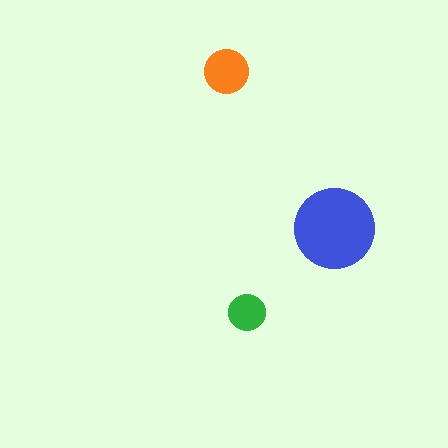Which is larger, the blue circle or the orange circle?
The blue one.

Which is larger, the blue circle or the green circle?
The blue one.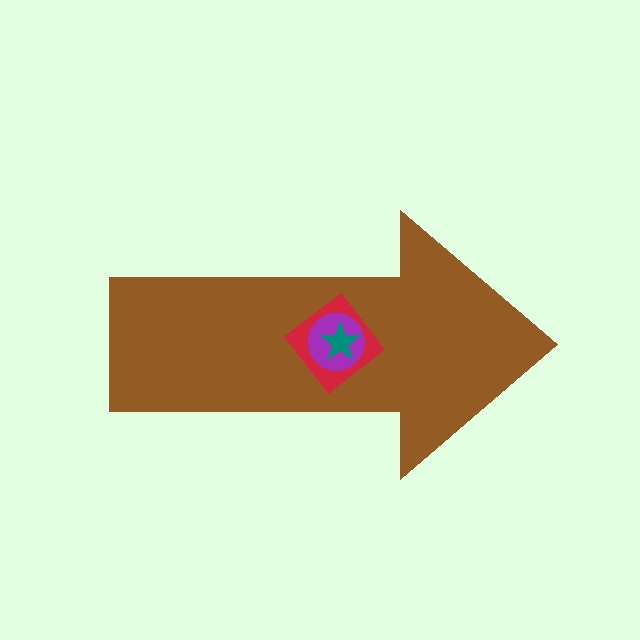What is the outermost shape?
The brown arrow.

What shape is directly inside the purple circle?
The teal star.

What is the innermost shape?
The teal star.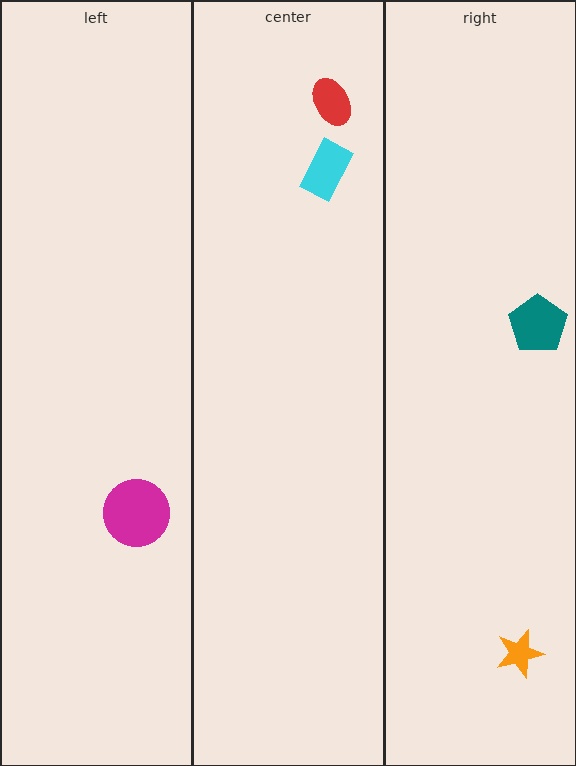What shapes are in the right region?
The orange star, the teal pentagon.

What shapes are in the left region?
The magenta circle.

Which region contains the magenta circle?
The left region.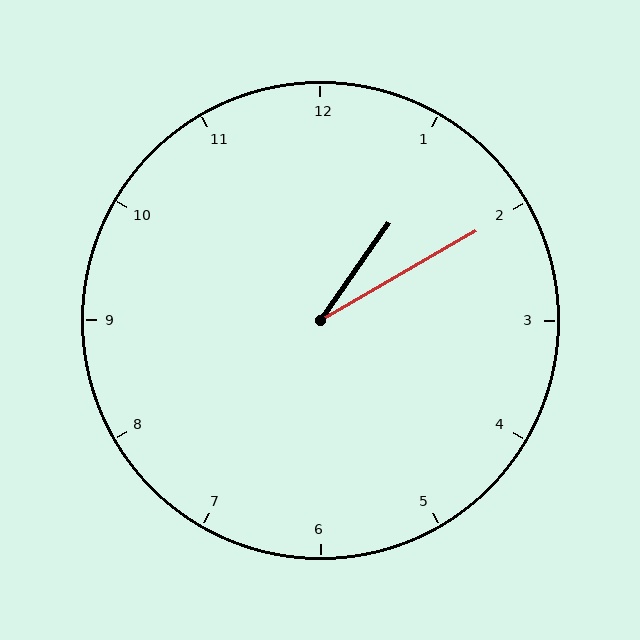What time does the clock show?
1:10.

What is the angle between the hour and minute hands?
Approximately 25 degrees.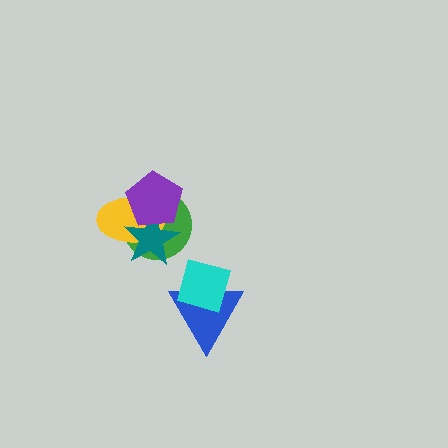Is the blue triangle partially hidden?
Yes, it is partially covered by another shape.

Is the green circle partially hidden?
Yes, it is partially covered by another shape.